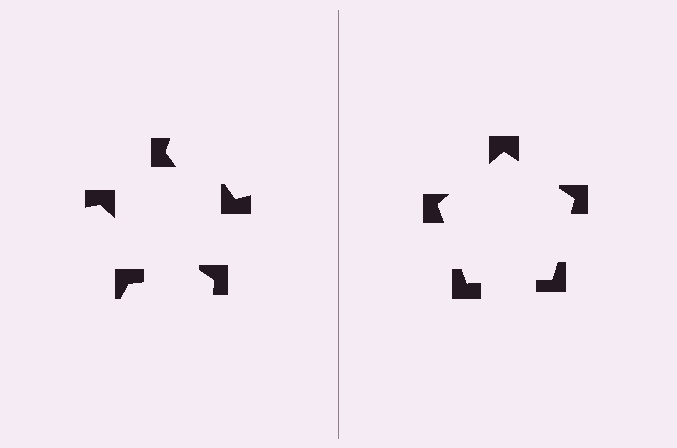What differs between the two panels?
The notched squares are positioned identically on both sides; only the wedge orientations differ. On the right they align to a pentagon; on the left they are misaligned.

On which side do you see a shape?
An illusory pentagon appears on the right side. On the left side the wedge cuts are rotated, so no coherent shape forms.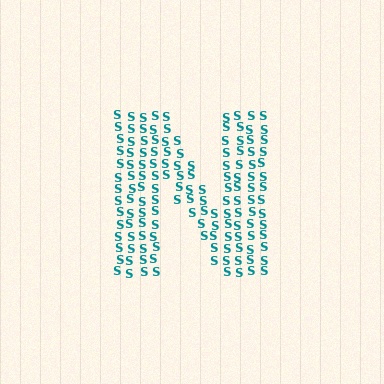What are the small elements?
The small elements are letter S's.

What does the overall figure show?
The overall figure shows the letter N.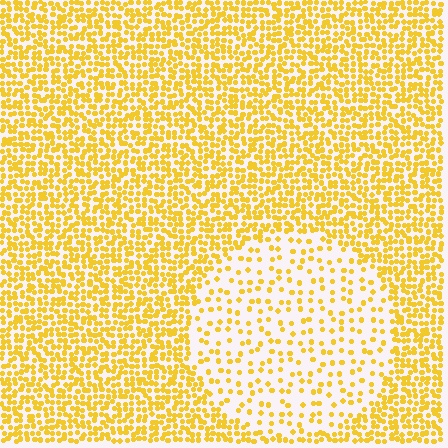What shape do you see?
I see a circle.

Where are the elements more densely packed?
The elements are more densely packed outside the circle boundary.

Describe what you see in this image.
The image contains small yellow elements arranged at two different densities. A circle-shaped region is visible where the elements are less densely packed than the surrounding area.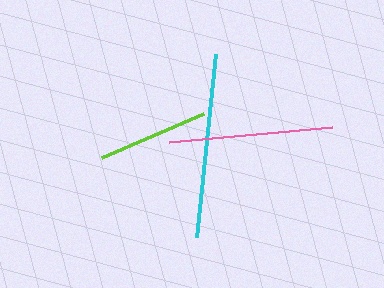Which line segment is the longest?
The cyan line is the longest at approximately 183 pixels.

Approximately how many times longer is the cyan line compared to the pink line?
The cyan line is approximately 1.1 times the length of the pink line.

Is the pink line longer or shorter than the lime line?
The pink line is longer than the lime line.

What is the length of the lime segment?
The lime segment is approximately 111 pixels long.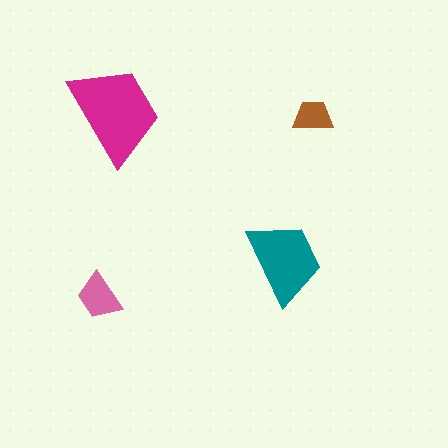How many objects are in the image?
There are 4 objects in the image.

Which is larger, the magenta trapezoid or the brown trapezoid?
The magenta one.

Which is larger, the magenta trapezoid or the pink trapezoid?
The magenta one.